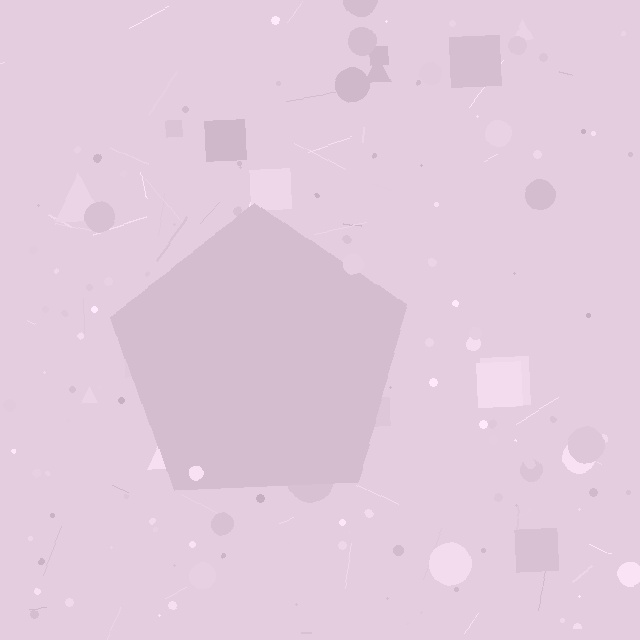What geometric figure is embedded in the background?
A pentagon is embedded in the background.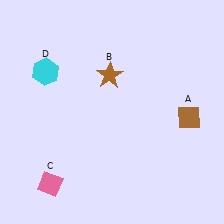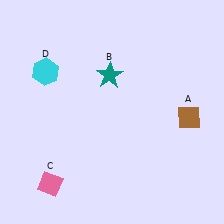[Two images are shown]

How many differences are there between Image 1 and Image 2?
There is 1 difference between the two images.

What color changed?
The star (B) changed from brown in Image 1 to teal in Image 2.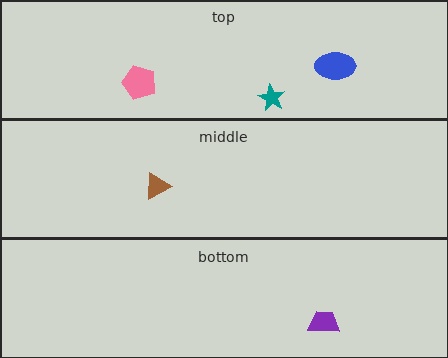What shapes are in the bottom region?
The purple trapezoid.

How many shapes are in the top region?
3.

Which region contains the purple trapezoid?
The bottom region.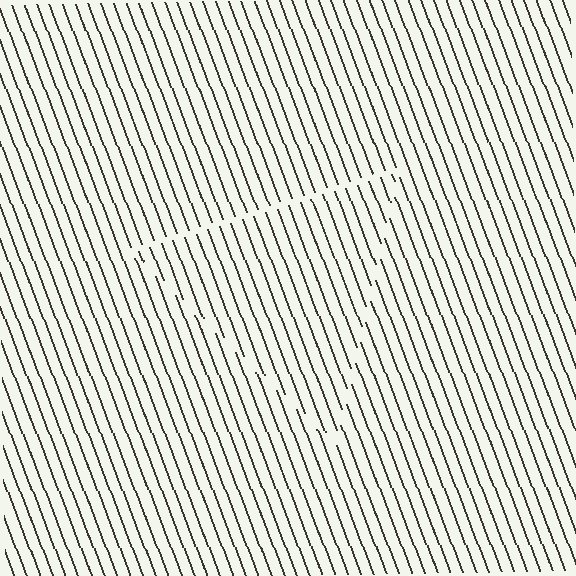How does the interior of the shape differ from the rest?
The interior of the shape contains the same grating, shifted by half a period — the contour is defined by the phase discontinuity where line-ends from the inner and outer gratings abut.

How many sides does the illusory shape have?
3 sides — the line-ends trace a triangle.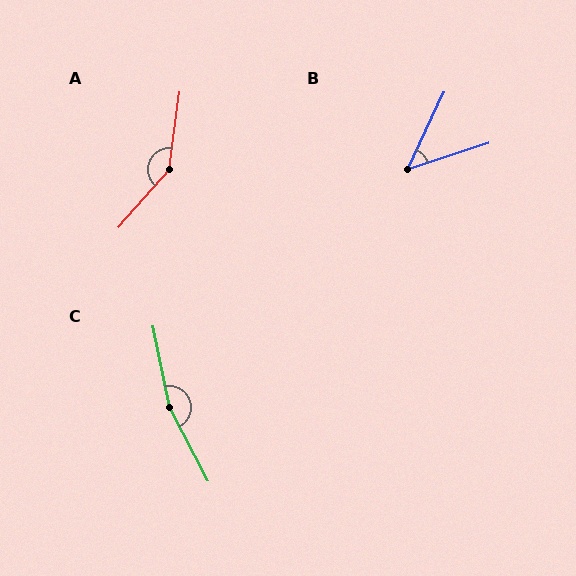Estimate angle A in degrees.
Approximately 146 degrees.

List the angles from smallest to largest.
B (47°), A (146°), C (164°).